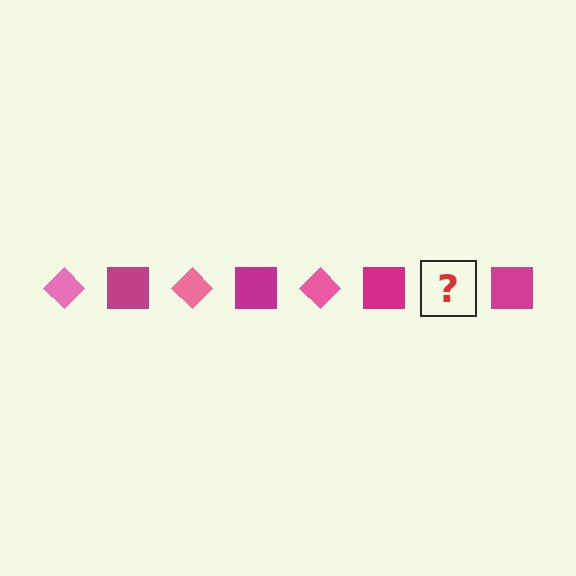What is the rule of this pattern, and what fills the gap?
The rule is that the pattern alternates between pink diamond and magenta square. The gap should be filled with a pink diamond.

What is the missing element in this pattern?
The missing element is a pink diamond.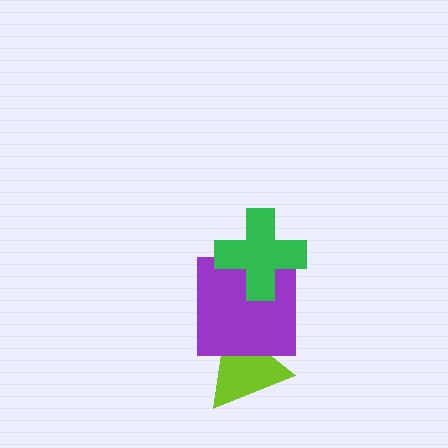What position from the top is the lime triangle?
The lime triangle is 3rd from the top.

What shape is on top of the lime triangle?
The purple square is on top of the lime triangle.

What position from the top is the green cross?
The green cross is 1st from the top.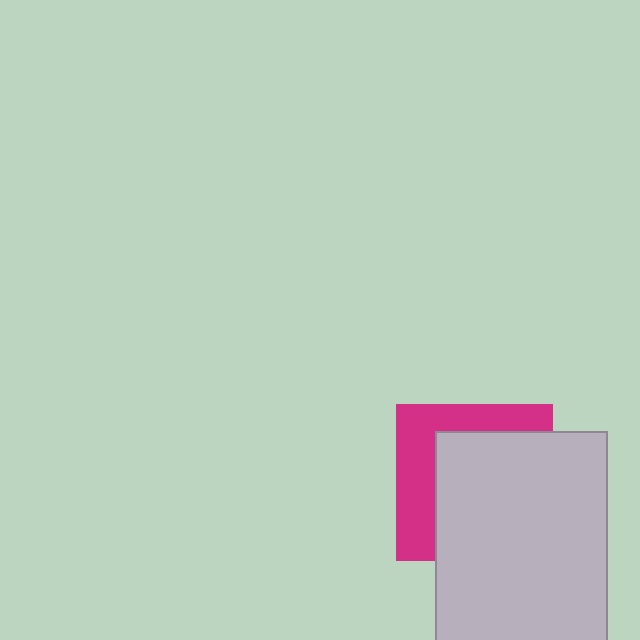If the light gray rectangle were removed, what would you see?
You would see the complete magenta square.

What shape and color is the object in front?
The object in front is a light gray rectangle.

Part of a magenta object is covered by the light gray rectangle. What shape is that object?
It is a square.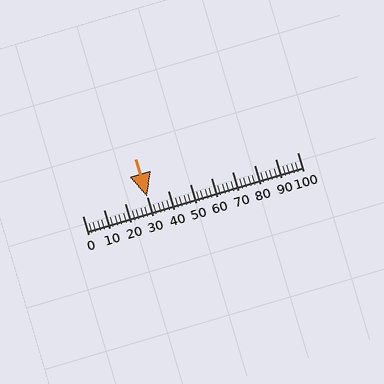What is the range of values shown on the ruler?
The ruler shows values from 0 to 100.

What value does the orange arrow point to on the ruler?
The orange arrow points to approximately 30.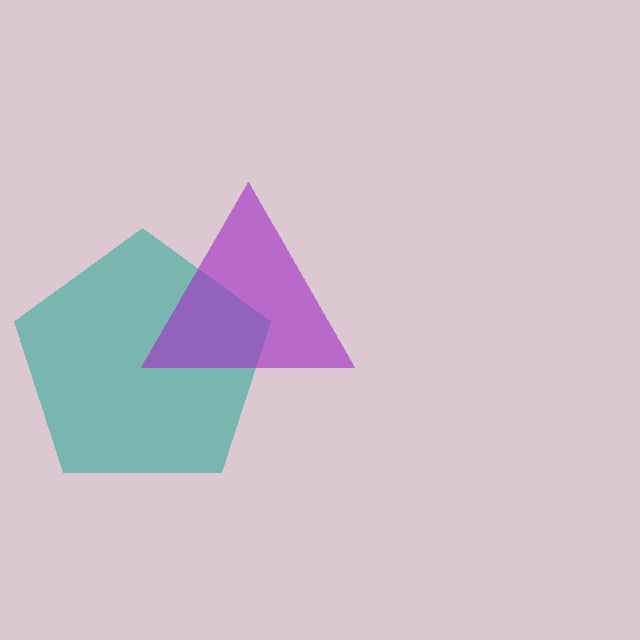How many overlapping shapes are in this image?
There are 2 overlapping shapes in the image.